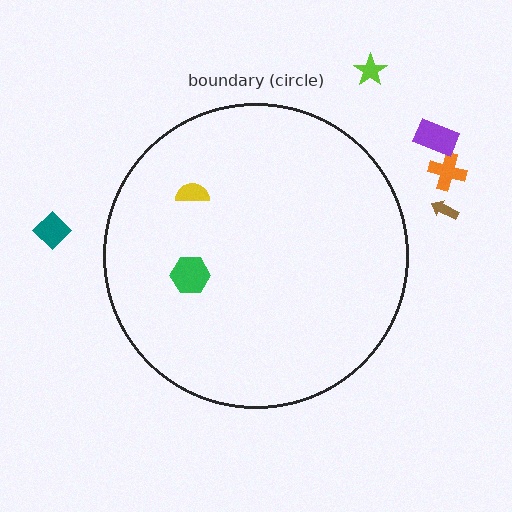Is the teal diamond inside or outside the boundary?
Outside.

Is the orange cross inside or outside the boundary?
Outside.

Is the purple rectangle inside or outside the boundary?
Outside.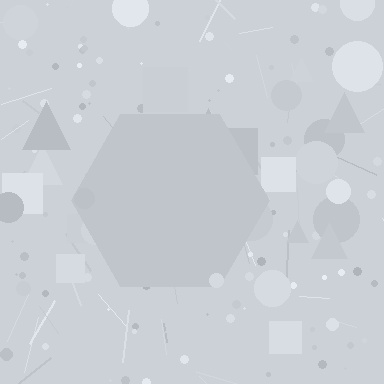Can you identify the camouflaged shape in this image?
The camouflaged shape is a hexagon.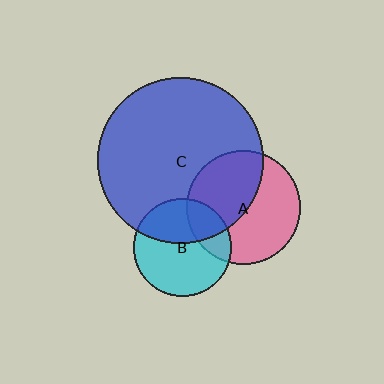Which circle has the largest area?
Circle C (blue).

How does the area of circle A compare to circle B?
Approximately 1.3 times.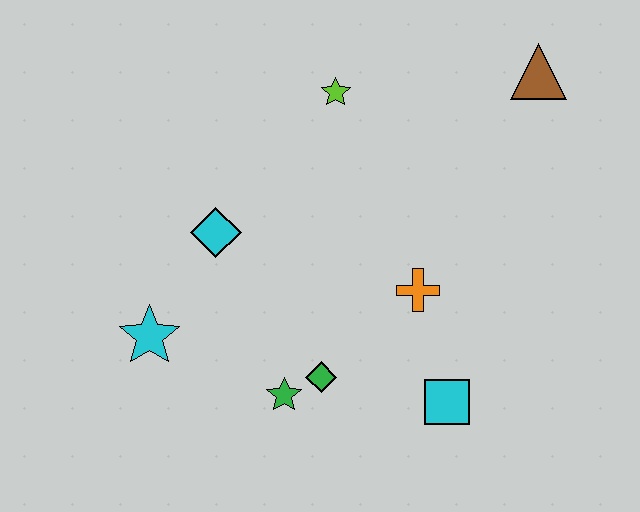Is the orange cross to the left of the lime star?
No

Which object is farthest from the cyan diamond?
The brown triangle is farthest from the cyan diamond.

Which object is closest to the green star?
The green diamond is closest to the green star.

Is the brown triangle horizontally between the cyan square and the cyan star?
No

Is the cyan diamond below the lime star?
Yes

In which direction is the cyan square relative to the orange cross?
The cyan square is below the orange cross.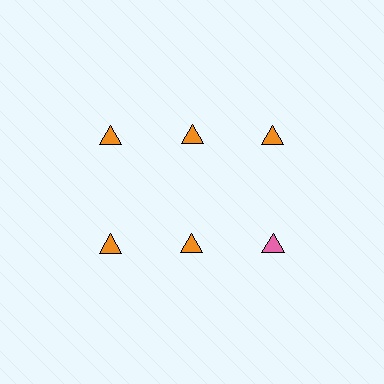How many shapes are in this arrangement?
There are 6 shapes arranged in a grid pattern.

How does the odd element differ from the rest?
It has a different color: pink instead of orange.